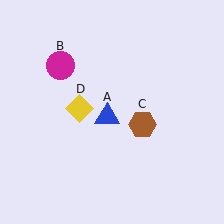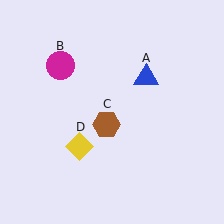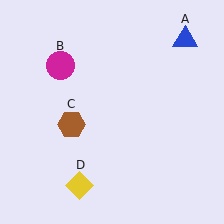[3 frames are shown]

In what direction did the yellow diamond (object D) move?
The yellow diamond (object D) moved down.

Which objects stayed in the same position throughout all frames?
Magenta circle (object B) remained stationary.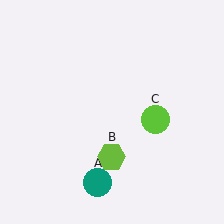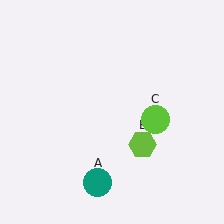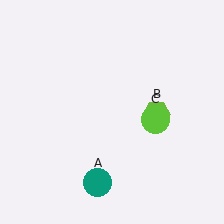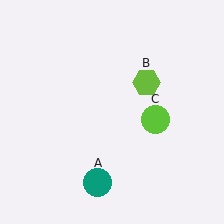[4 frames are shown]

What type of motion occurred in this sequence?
The lime hexagon (object B) rotated counterclockwise around the center of the scene.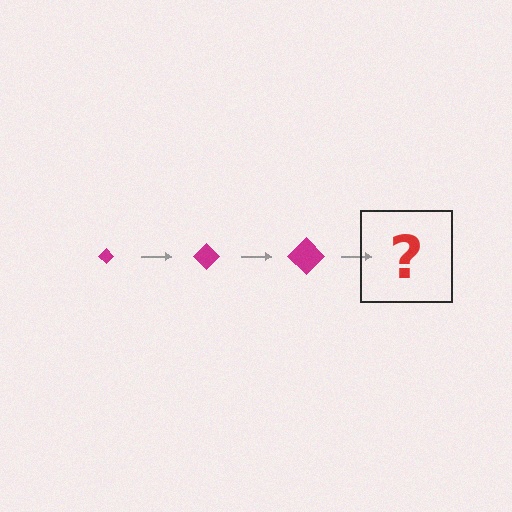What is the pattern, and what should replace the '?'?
The pattern is that the diamond gets progressively larger each step. The '?' should be a magenta diamond, larger than the previous one.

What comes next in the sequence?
The next element should be a magenta diamond, larger than the previous one.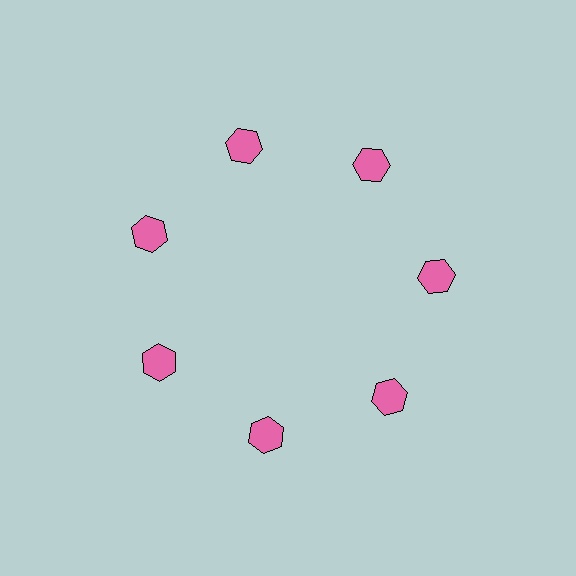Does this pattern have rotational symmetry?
Yes, this pattern has 7-fold rotational symmetry. It looks the same after rotating 51 degrees around the center.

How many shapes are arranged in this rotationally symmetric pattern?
There are 7 shapes, arranged in 7 groups of 1.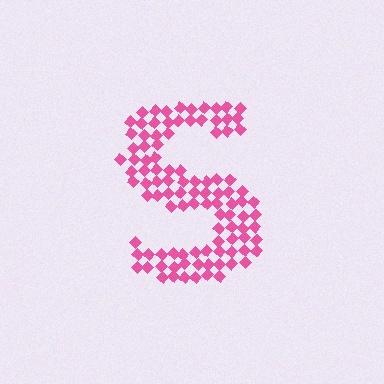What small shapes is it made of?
It is made of small diamonds.